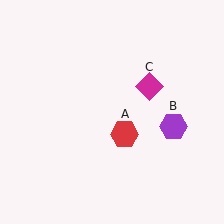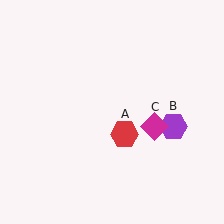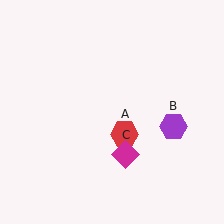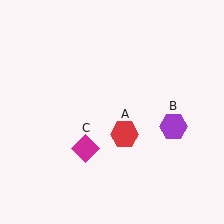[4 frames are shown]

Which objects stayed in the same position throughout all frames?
Red hexagon (object A) and purple hexagon (object B) remained stationary.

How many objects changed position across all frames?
1 object changed position: magenta diamond (object C).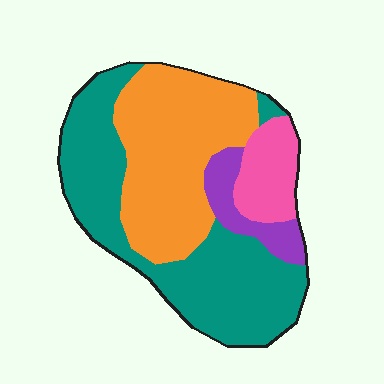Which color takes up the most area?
Teal, at roughly 45%.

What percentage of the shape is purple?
Purple takes up less than a sixth of the shape.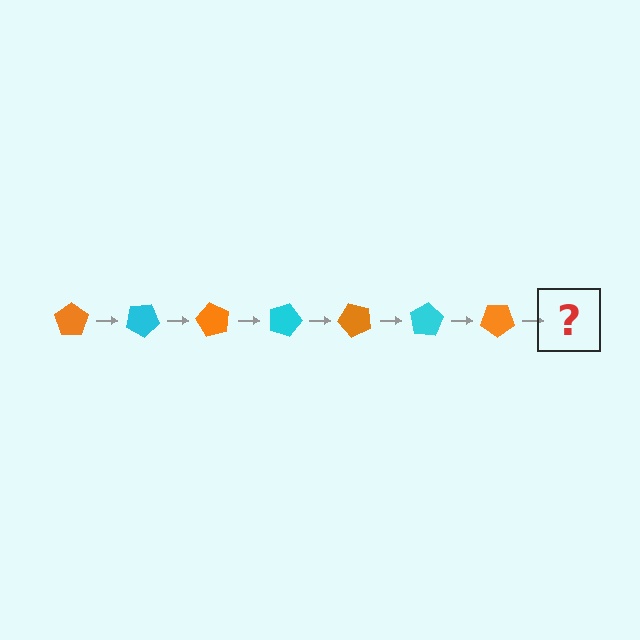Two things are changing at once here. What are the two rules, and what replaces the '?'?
The two rules are that it rotates 30 degrees each step and the color cycles through orange and cyan. The '?' should be a cyan pentagon, rotated 210 degrees from the start.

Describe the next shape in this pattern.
It should be a cyan pentagon, rotated 210 degrees from the start.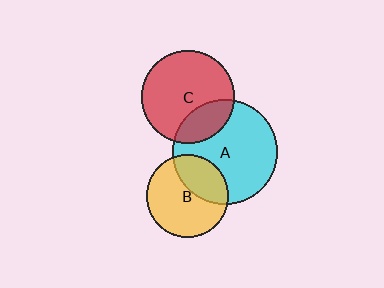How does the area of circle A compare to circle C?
Approximately 1.3 times.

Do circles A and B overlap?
Yes.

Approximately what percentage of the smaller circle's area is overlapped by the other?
Approximately 35%.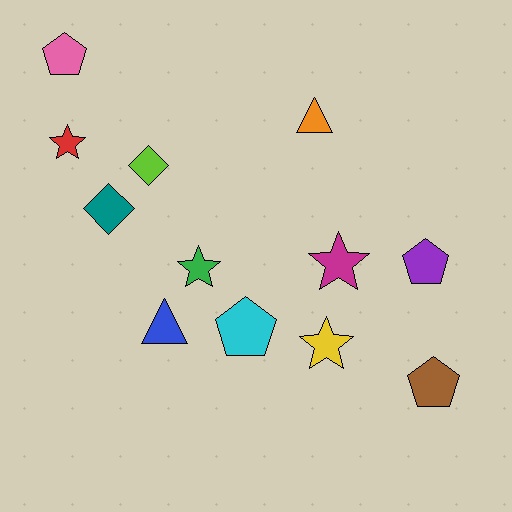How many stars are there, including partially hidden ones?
There are 4 stars.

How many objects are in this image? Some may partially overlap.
There are 12 objects.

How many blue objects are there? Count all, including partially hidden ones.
There is 1 blue object.